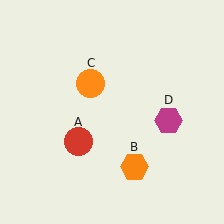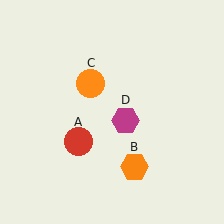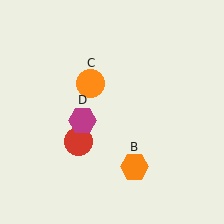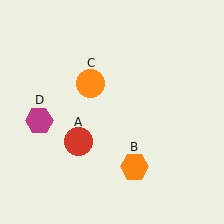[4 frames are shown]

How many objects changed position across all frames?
1 object changed position: magenta hexagon (object D).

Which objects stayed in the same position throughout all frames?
Red circle (object A) and orange hexagon (object B) and orange circle (object C) remained stationary.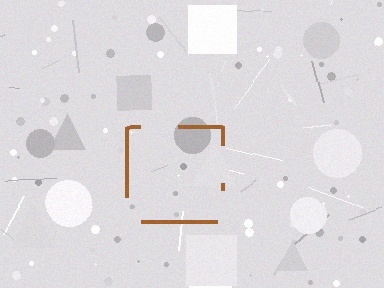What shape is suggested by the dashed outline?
The dashed outline suggests a square.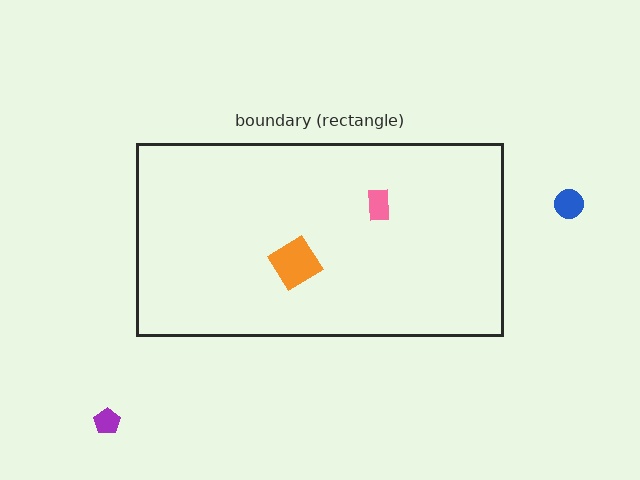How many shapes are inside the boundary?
2 inside, 2 outside.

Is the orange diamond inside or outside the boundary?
Inside.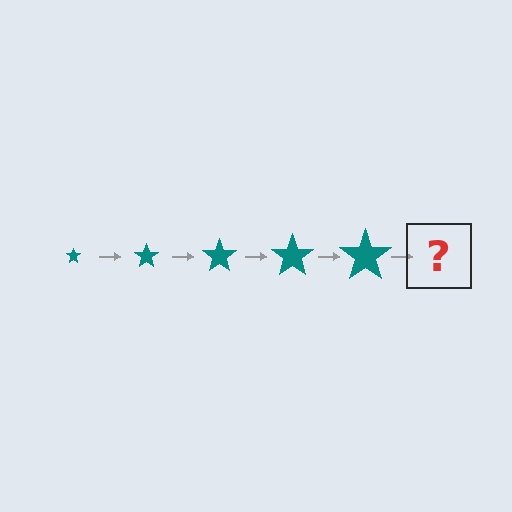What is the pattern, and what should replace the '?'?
The pattern is that the star gets progressively larger each step. The '?' should be a teal star, larger than the previous one.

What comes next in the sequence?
The next element should be a teal star, larger than the previous one.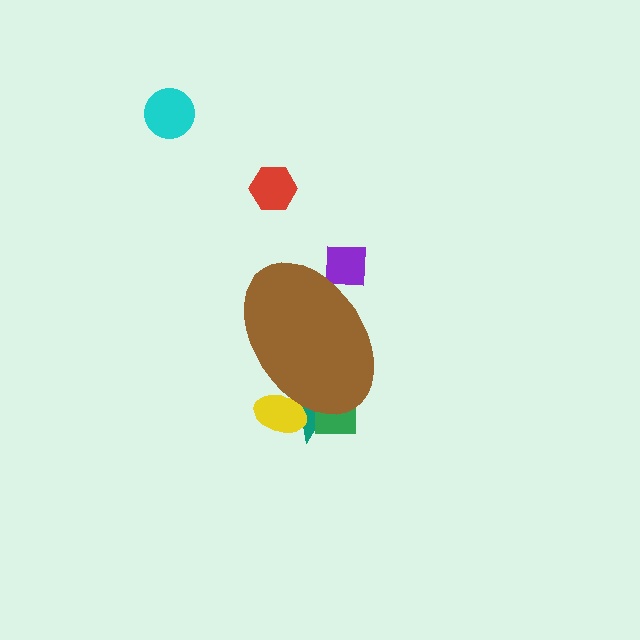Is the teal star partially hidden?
Yes, the teal star is partially hidden behind the brown ellipse.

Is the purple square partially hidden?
Yes, the purple square is partially hidden behind the brown ellipse.